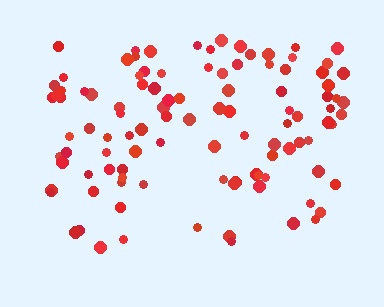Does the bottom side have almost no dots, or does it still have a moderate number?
Still a moderate number, just noticeably fewer than the top.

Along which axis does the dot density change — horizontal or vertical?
Vertical.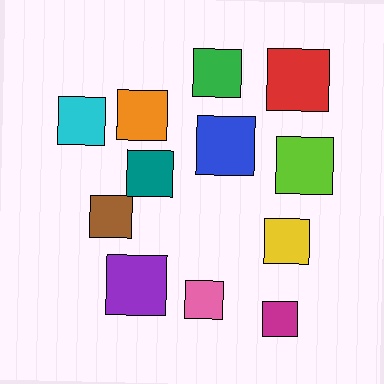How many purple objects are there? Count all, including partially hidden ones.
There is 1 purple object.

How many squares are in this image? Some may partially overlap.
There are 12 squares.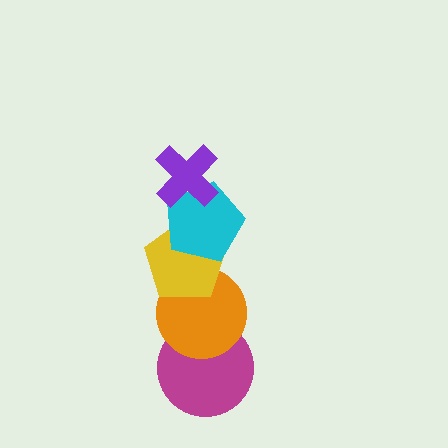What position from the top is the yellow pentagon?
The yellow pentagon is 3rd from the top.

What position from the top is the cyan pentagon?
The cyan pentagon is 2nd from the top.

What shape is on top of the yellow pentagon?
The cyan pentagon is on top of the yellow pentagon.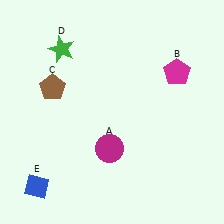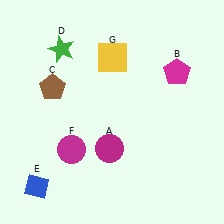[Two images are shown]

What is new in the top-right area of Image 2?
A yellow square (G) was added in the top-right area of Image 2.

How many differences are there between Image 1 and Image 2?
There are 2 differences between the two images.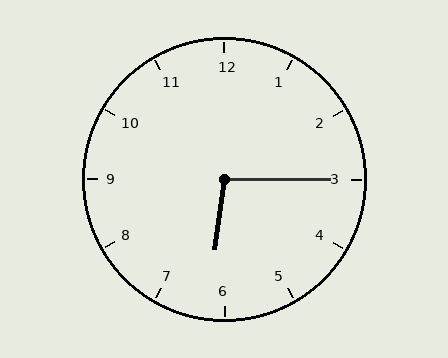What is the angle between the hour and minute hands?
Approximately 98 degrees.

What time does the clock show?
6:15.